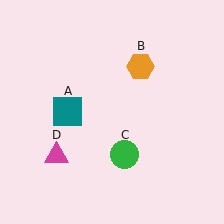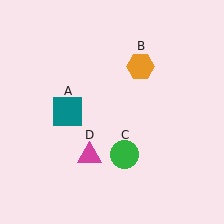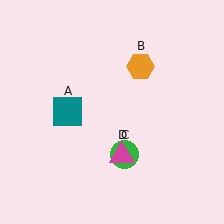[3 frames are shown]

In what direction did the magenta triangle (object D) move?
The magenta triangle (object D) moved right.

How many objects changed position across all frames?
1 object changed position: magenta triangle (object D).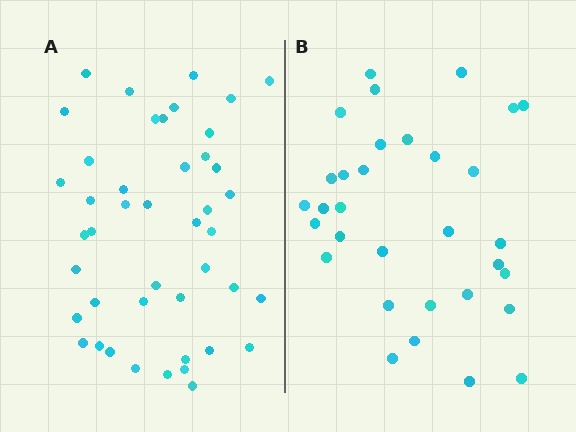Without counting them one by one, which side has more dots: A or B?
Region A (the left region) has more dots.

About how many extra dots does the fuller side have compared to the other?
Region A has roughly 12 or so more dots than region B.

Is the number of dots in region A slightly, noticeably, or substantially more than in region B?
Region A has noticeably more, but not dramatically so. The ratio is roughly 1.4 to 1.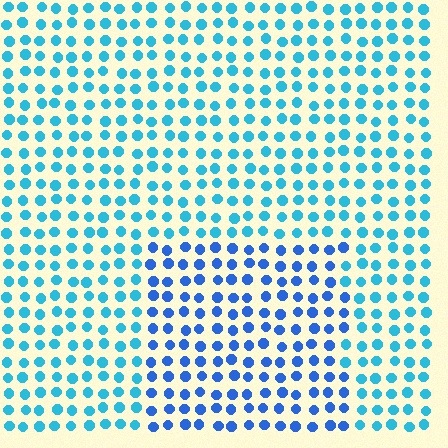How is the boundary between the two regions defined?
The boundary is defined purely by a slight shift in hue (about 30 degrees). Spacing, size, and orientation are identical on both sides.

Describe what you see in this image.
The image is filled with small cyan elements in a uniform arrangement. A rectangle-shaped region is visible where the elements are tinted to a slightly different hue, forming a subtle color boundary.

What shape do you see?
I see a rectangle.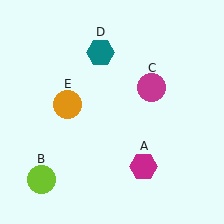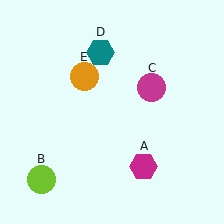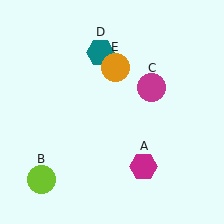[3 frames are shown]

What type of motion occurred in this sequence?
The orange circle (object E) rotated clockwise around the center of the scene.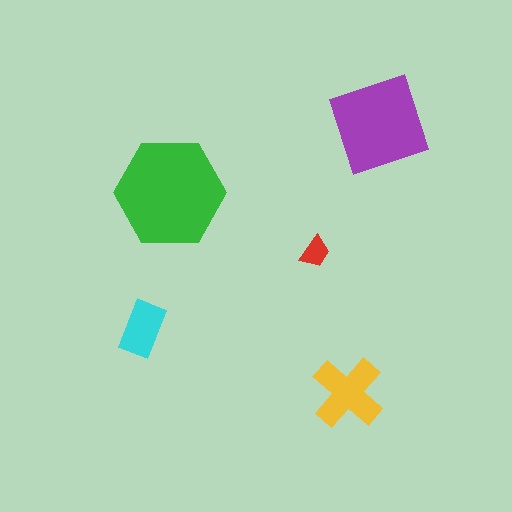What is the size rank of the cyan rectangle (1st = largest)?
4th.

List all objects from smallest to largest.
The red trapezoid, the cyan rectangle, the yellow cross, the purple square, the green hexagon.